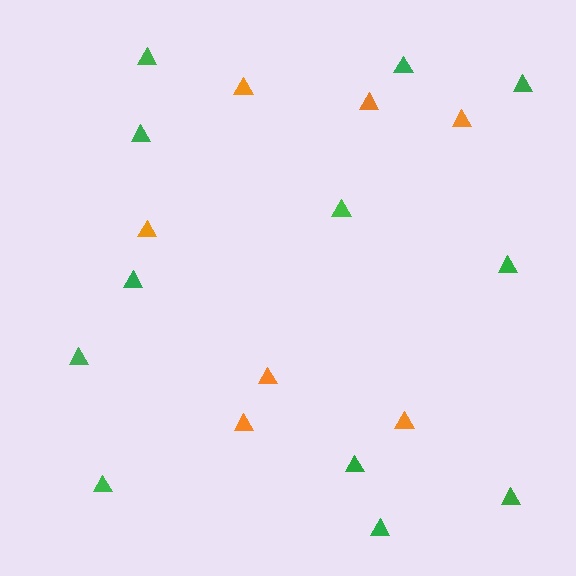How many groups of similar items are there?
There are 2 groups: one group of orange triangles (7) and one group of green triangles (12).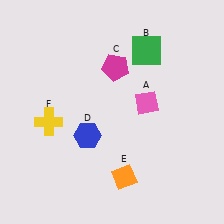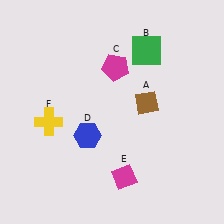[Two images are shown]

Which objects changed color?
A changed from pink to brown. E changed from orange to magenta.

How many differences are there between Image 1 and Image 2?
There are 2 differences between the two images.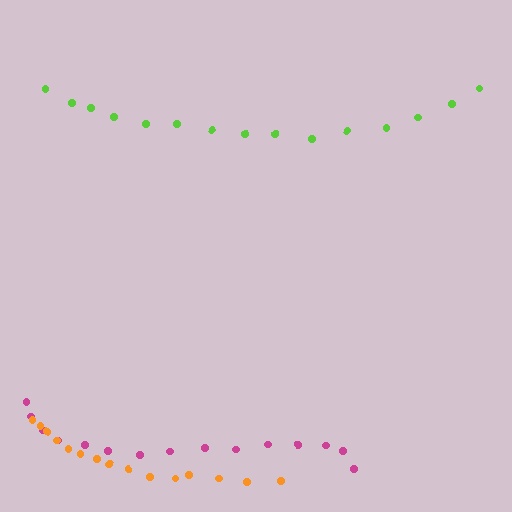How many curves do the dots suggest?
There are 3 distinct paths.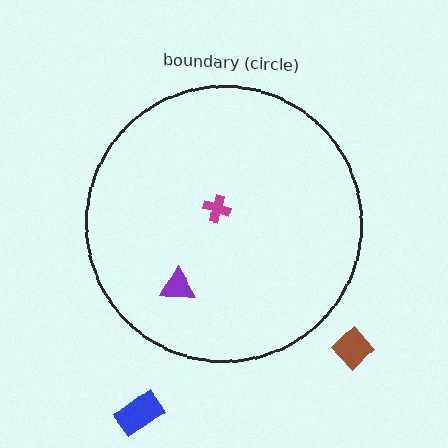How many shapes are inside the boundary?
2 inside, 2 outside.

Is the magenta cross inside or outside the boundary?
Inside.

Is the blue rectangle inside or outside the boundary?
Outside.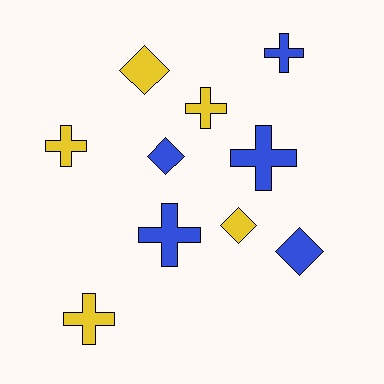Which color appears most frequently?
Yellow, with 5 objects.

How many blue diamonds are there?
There are 2 blue diamonds.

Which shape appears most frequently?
Cross, with 6 objects.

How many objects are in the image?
There are 10 objects.